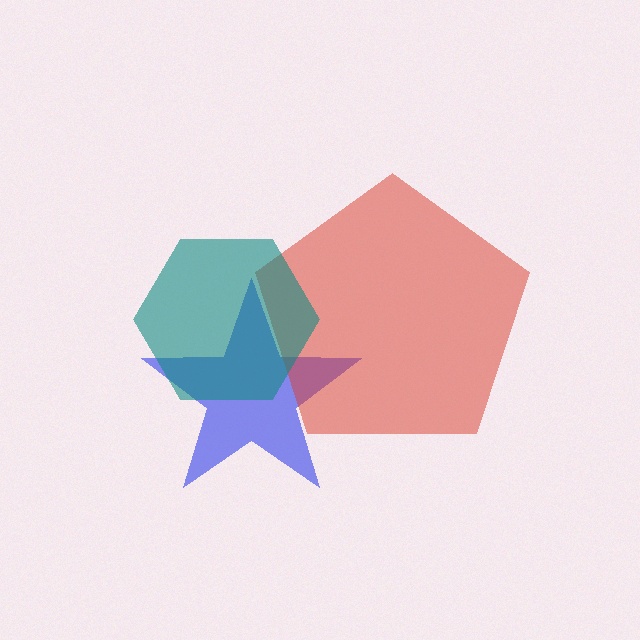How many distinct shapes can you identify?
There are 3 distinct shapes: a blue star, a red pentagon, a teal hexagon.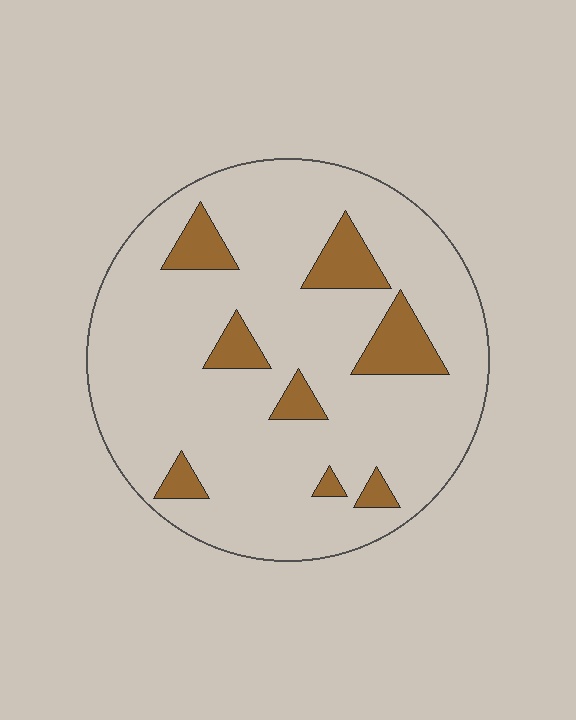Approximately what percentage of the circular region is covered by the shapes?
Approximately 15%.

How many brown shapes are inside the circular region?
8.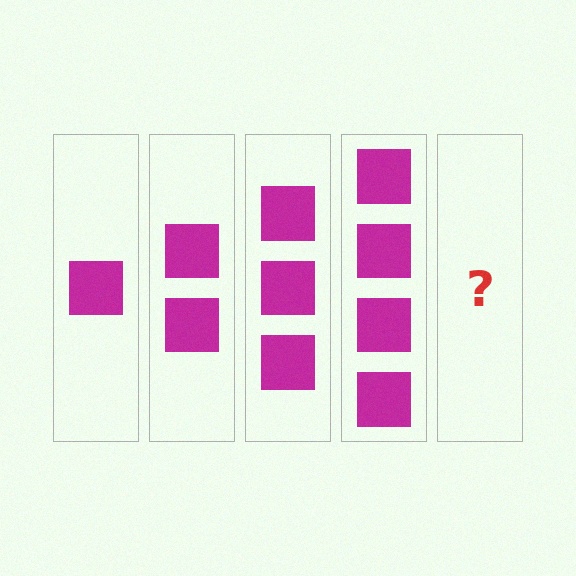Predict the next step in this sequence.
The next step is 5 squares.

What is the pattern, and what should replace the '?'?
The pattern is that each step adds one more square. The '?' should be 5 squares.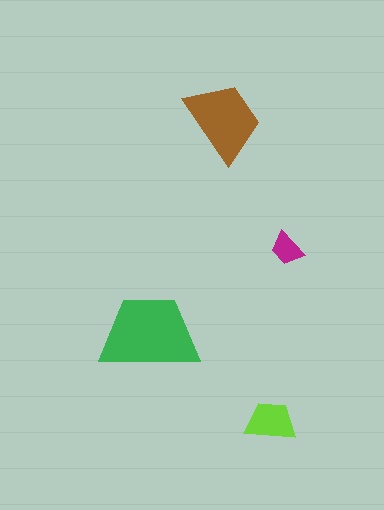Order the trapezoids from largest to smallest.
the green one, the brown one, the lime one, the magenta one.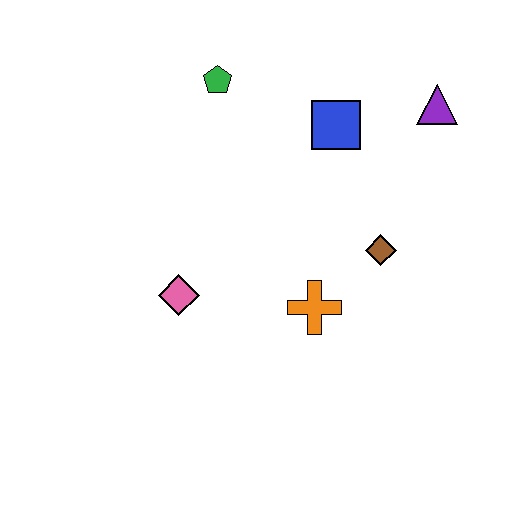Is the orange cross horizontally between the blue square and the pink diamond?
Yes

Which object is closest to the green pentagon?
The blue square is closest to the green pentagon.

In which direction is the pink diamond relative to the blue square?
The pink diamond is below the blue square.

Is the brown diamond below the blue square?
Yes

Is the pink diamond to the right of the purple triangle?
No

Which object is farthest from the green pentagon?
The orange cross is farthest from the green pentagon.